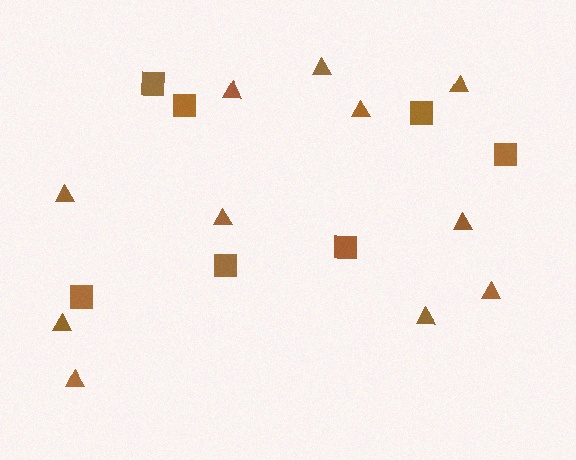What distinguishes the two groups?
There are 2 groups: one group of squares (7) and one group of triangles (11).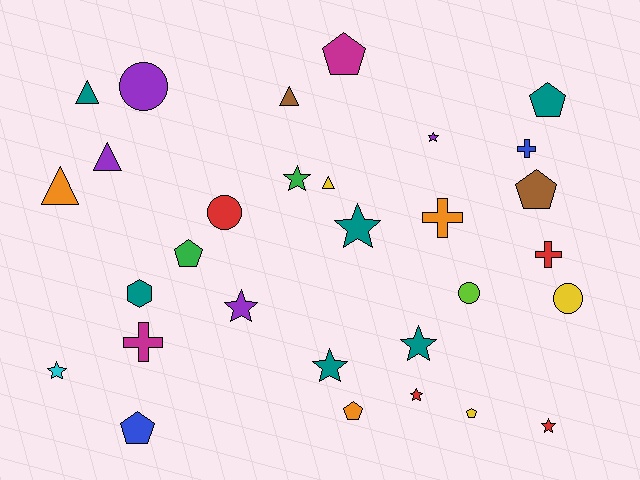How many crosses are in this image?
There are 4 crosses.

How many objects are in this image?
There are 30 objects.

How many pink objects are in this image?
There are no pink objects.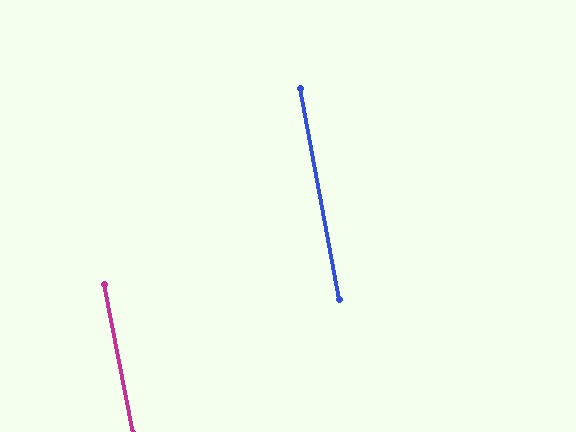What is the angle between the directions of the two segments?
Approximately 1 degree.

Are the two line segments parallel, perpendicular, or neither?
Parallel — their directions differ by only 0.5°.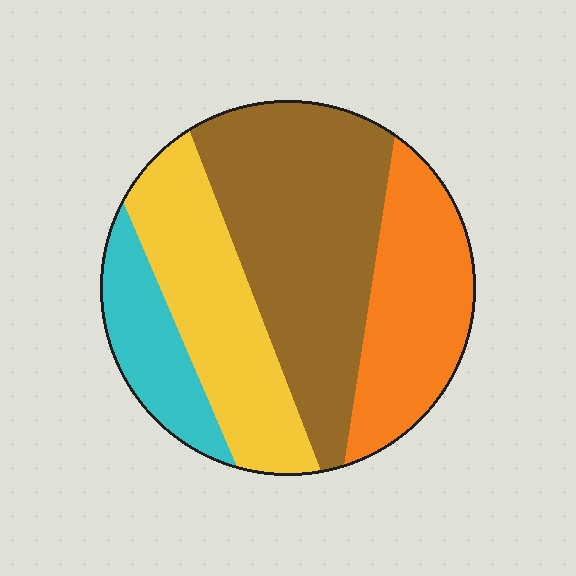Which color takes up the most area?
Brown, at roughly 40%.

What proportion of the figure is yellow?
Yellow covers around 25% of the figure.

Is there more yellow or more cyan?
Yellow.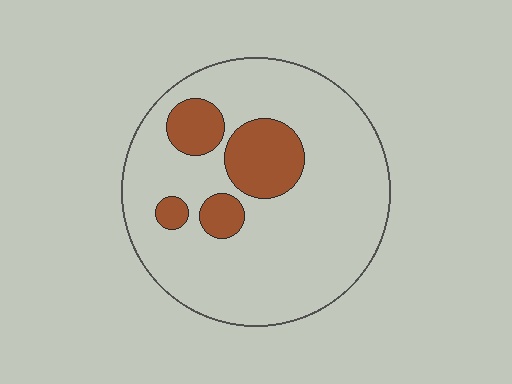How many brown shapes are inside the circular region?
4.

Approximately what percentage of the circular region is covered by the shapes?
Approximately 20%.